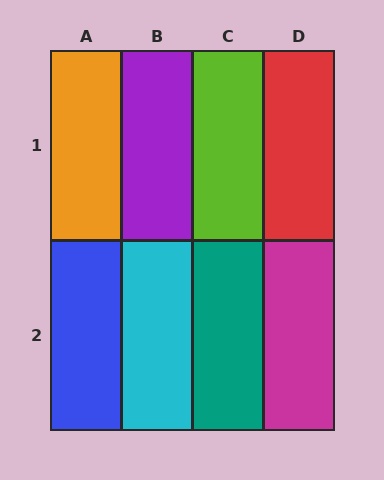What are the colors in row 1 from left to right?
Orange, purple, lime, red.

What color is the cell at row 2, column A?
Blue.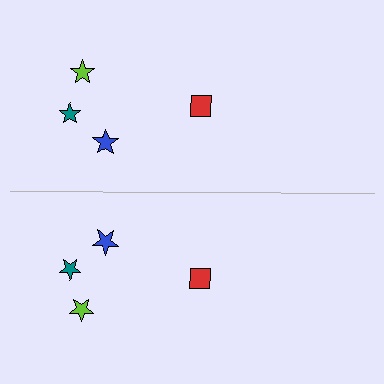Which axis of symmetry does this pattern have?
The pattern has a horizontal axis of symmetry running through the center of the image.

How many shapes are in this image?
There are 8 shapes in this image.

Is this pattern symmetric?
Yes, this pattern has bilateral (reflection) symmetry.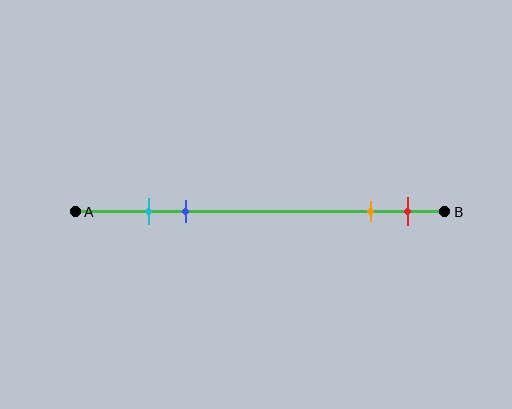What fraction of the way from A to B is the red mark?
The red mark is approximately 90% (0.9) of the way from A to B.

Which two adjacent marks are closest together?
The cyan and blue marks are the closest adjacent pair.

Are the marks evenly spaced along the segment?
No, the marks are not evenly spaced.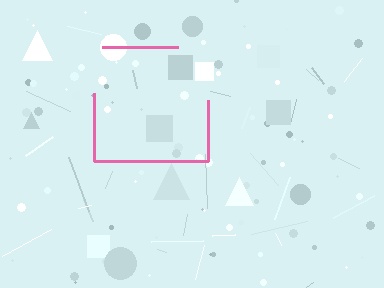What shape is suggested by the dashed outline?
The dashed outline suggests a square.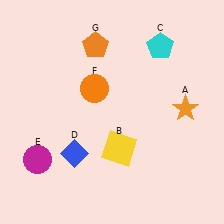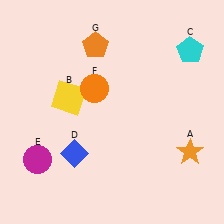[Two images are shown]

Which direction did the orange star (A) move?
The orange star (A) moved down.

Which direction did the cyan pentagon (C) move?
The cyan pentagon (C) moved right.